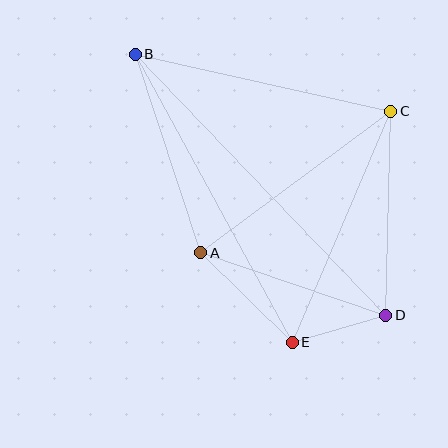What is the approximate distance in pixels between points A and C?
The distance between A and C is approximately 237 pixels.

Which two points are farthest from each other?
Points B and D are farthest from each other.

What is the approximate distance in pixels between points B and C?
The distance between B and C is approximately 262 pixels.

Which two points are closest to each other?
Points D and E are closest to each other.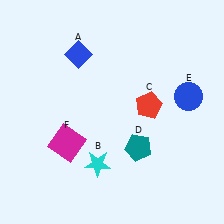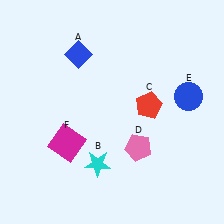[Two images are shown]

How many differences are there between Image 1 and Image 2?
There is 1 difference between the two images.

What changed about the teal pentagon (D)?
In Image 1, D is teal. In Image 2, it changed to pink.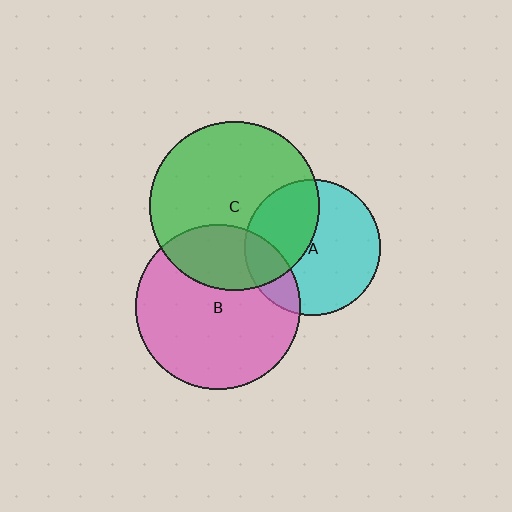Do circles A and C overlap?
Yes.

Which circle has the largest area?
Circle C (green).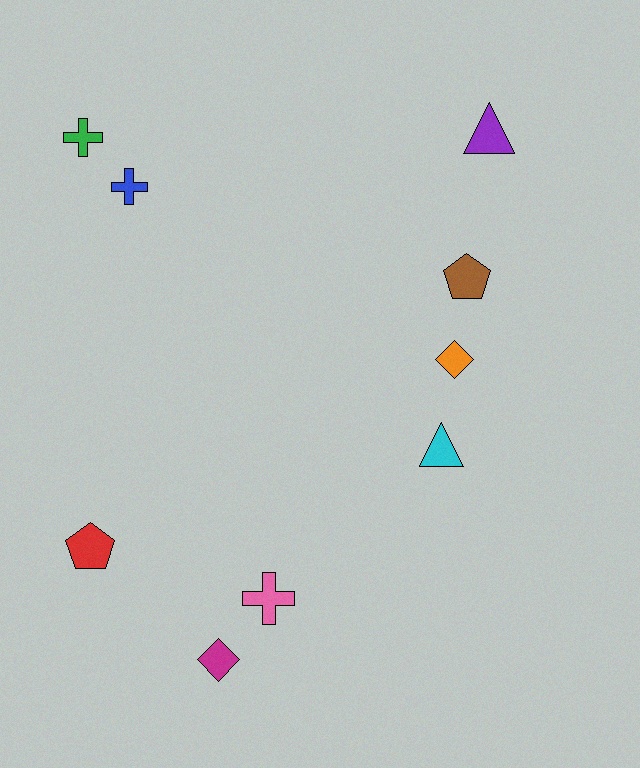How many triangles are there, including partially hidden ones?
There are 2 triangles.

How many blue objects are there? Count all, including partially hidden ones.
There is 1 blue object.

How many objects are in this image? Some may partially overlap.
There are 9 objects.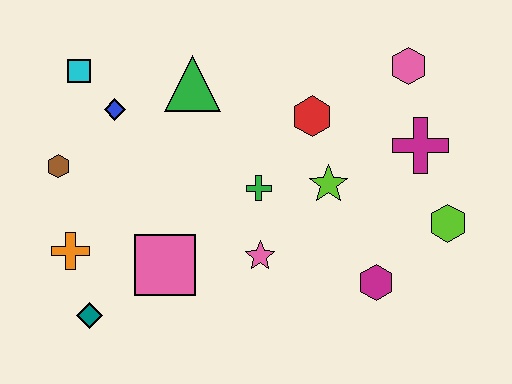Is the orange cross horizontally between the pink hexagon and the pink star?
No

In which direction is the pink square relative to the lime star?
The pink square is to the left of the lime star.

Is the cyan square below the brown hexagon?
No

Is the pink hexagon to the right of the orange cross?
Yes